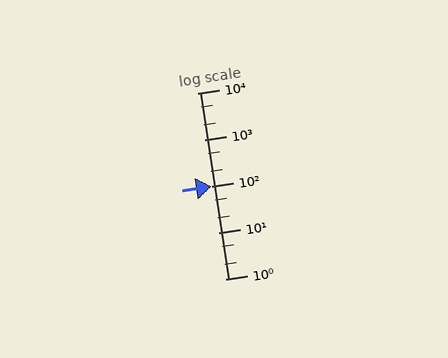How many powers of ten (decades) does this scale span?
The scale spans 4 decades, from 1 to 10000.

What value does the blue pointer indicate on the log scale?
The pointer indicates approximately 100.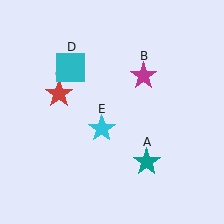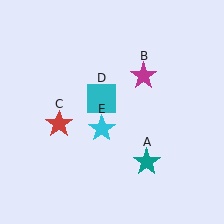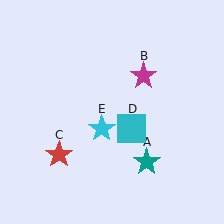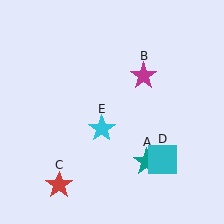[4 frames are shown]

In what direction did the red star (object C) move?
The red star (object C) moved down.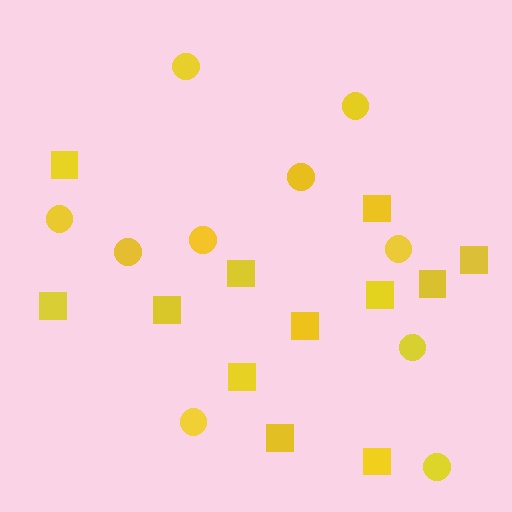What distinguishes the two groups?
There are 2 groups: one group of squares (12) and one group of circles (10).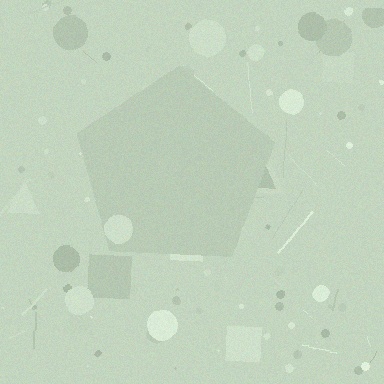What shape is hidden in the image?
A pentagon is hidden in the image.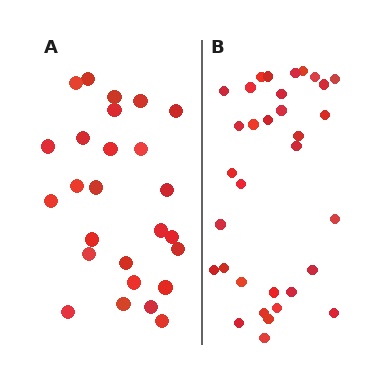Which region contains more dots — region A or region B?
Region B (the right region) has more dots.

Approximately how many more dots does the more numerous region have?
Region B has roughly 8 or so more dots than region A.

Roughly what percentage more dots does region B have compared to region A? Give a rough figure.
About 25% more.